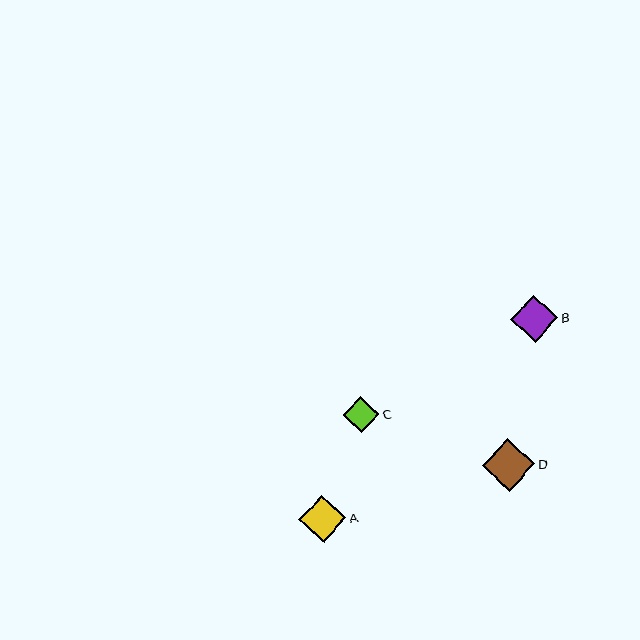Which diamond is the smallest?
Diamond C is the smallest with a size of approximately 36 pixels.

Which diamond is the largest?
Diamond D is the largest with a size of approximately 53 pixels.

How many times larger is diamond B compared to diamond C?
Diamond B is approximately 1.3 times the size of diamond C.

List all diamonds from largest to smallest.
From largest to smallest: D, B, A, C.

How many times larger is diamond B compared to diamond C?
Diamond B is approximately 1.3 times the size of diamond C.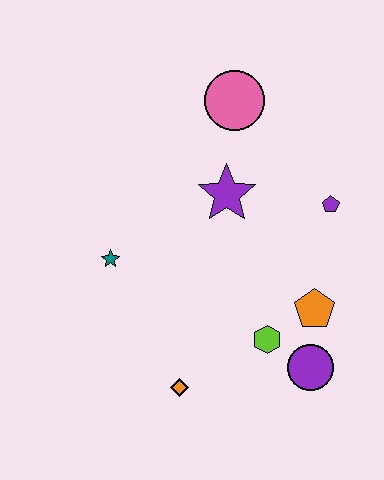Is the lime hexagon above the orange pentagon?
No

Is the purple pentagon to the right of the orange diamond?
Yes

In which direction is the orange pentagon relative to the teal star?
The orange pentagon is to the right of the teal star.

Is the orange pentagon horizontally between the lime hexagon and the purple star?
No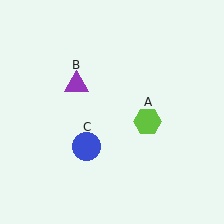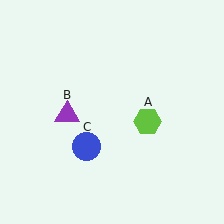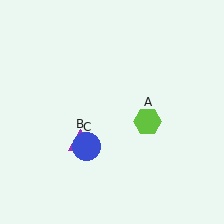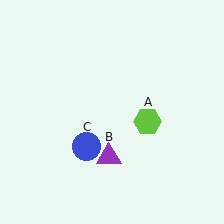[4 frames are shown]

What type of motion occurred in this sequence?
The purple triangle (object B) rotated counterclockwise around the center of the scene.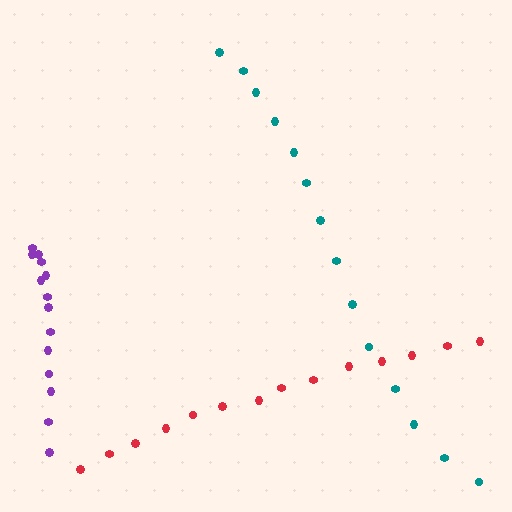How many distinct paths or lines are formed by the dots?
There are 3 distinct paths.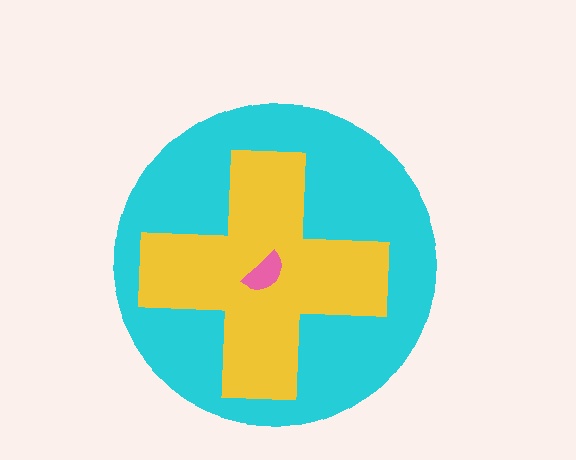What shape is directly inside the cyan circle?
The yellow cross.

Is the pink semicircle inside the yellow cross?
Yes.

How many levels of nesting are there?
3.